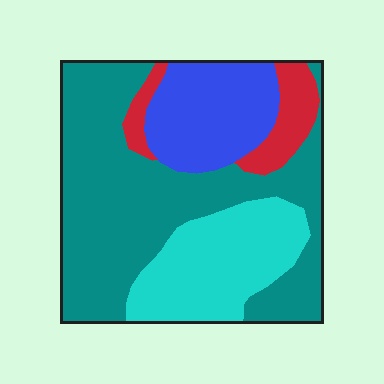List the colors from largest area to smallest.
From largest to smallest: teal, cyan, blue, red.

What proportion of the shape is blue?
Blue takes up about one sixth (1/6) of the shape.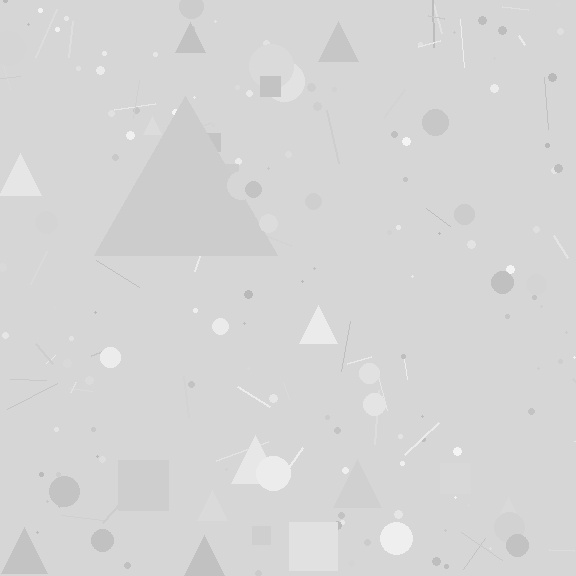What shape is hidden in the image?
A triangle is hidden in the image.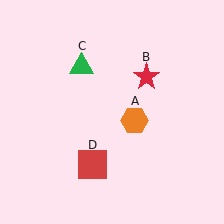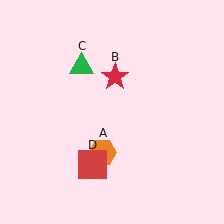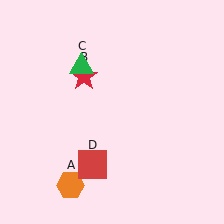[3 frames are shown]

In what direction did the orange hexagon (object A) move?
The orange hexagon (object A) moved down and to the left.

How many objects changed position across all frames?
2 objects changed position: orange hexagon (object A), red star (object B).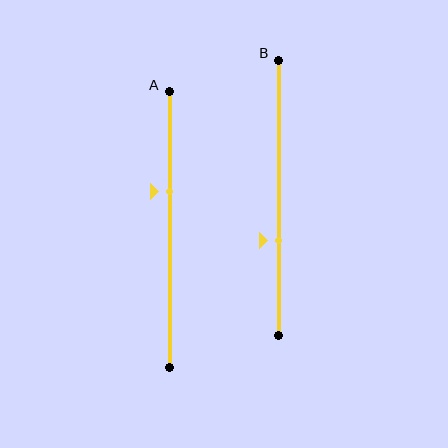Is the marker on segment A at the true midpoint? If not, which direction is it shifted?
No, the marker on segment A is shifted upward by about 14% of the segment length.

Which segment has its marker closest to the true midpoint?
Segment A has its marker closest to the true midpoint.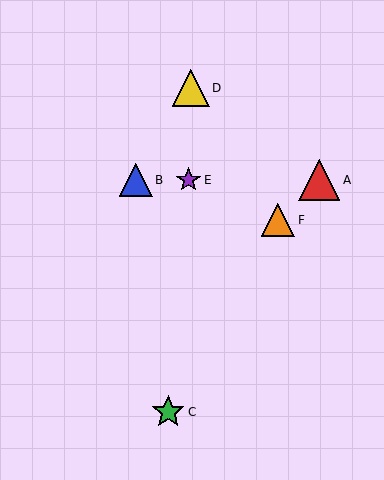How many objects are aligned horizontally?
3 objects (A, B, E) are aligned horizontally.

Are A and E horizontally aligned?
Yes, both are at y≈180.